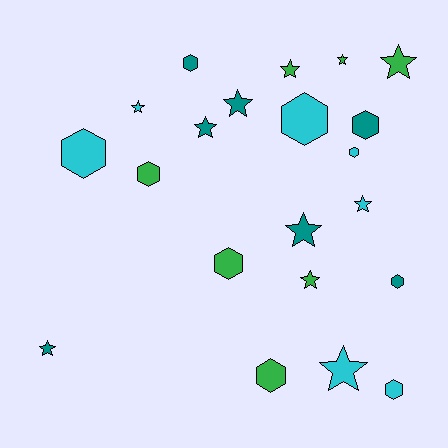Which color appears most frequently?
Cyan, with 7 objects.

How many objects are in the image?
There are 21 objects.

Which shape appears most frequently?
Star, with 11 objects.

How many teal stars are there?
There are 4 teal stars.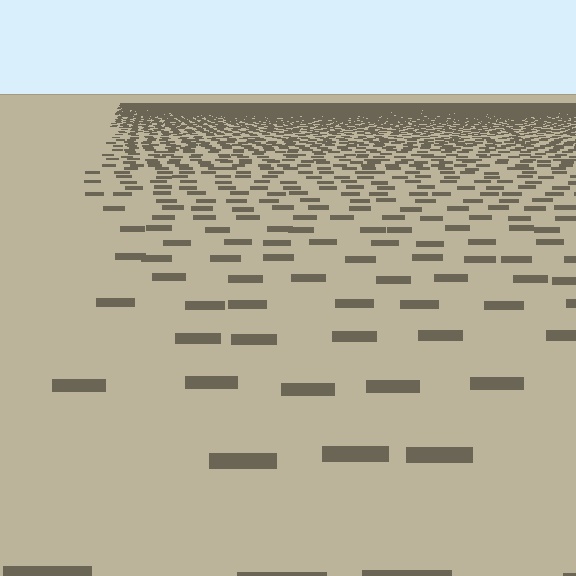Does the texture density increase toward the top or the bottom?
Density increases toward the top.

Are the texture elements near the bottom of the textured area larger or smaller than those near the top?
Larger. Near the bottom, elements are closer to the viewer and appear at a bigger on-screen size.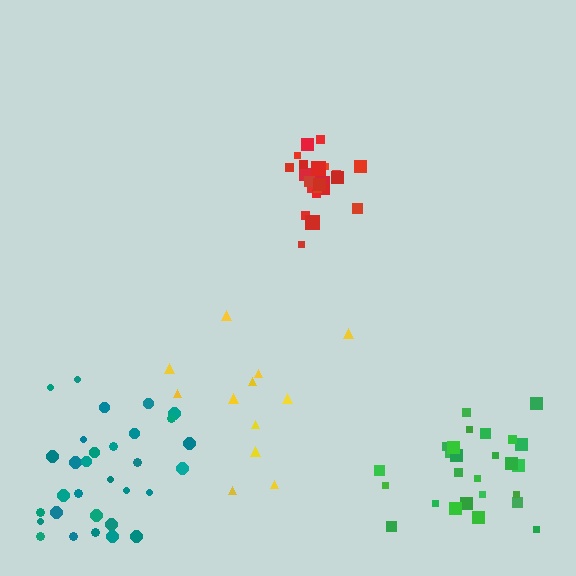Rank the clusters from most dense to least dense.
red, green, teal, yellow.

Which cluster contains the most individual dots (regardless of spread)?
Teal (31).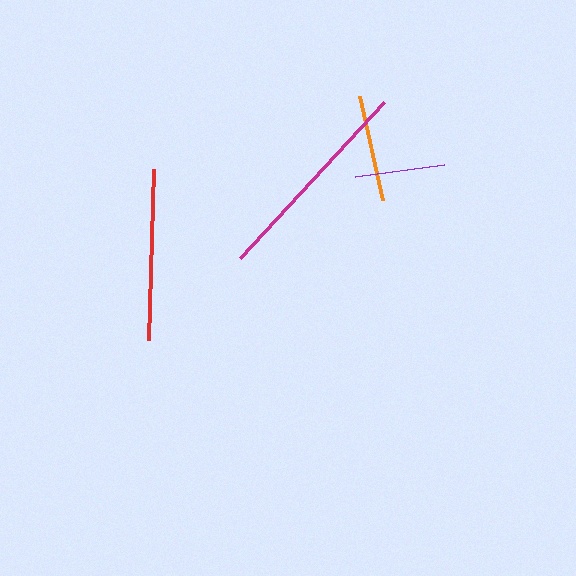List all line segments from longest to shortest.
From longest to shortest: magenta, red, orange, purple.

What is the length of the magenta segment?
The magenta segment is approximately 213 pixels long.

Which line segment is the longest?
The magenta line is the longest at approximately 213 pixels.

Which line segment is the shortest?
The purple line is the shortest at approximately 90 pixels.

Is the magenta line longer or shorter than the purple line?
The magenta line is longer than the purple line.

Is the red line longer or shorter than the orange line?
The red line is longer than the orange line.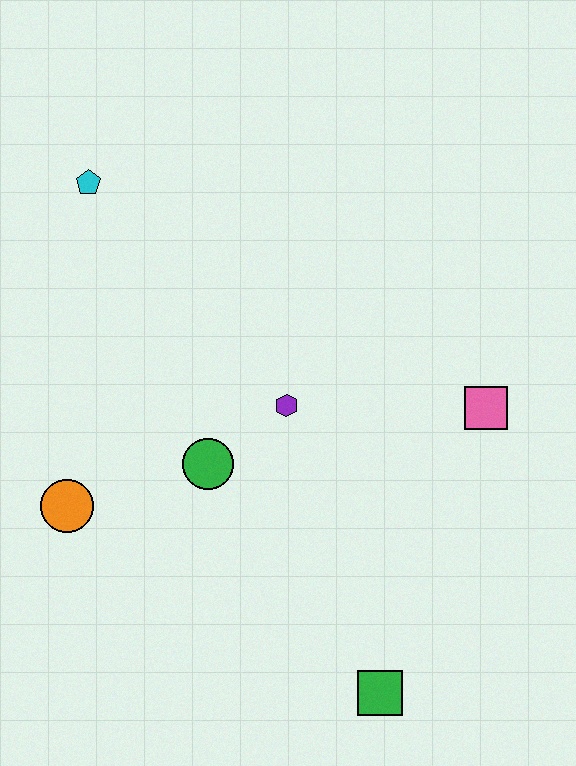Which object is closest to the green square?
The green circle is closest to the green square.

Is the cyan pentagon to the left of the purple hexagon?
Yes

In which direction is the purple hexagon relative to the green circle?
The purple hexagon is to the right of the green circle.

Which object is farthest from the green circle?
The cyan pentagon is farthest from the green circle.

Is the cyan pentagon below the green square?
No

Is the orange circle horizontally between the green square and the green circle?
No